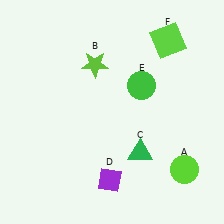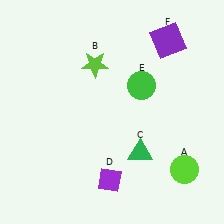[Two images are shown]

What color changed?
The square (F) changed from lime in Image 1 to purple in Image 2.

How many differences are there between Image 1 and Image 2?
There is 1 difference between the two images.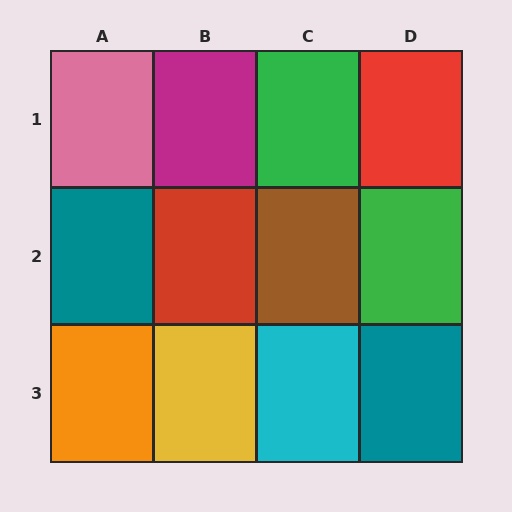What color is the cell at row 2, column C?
Brown.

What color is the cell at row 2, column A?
Teal.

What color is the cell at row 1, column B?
Magenta.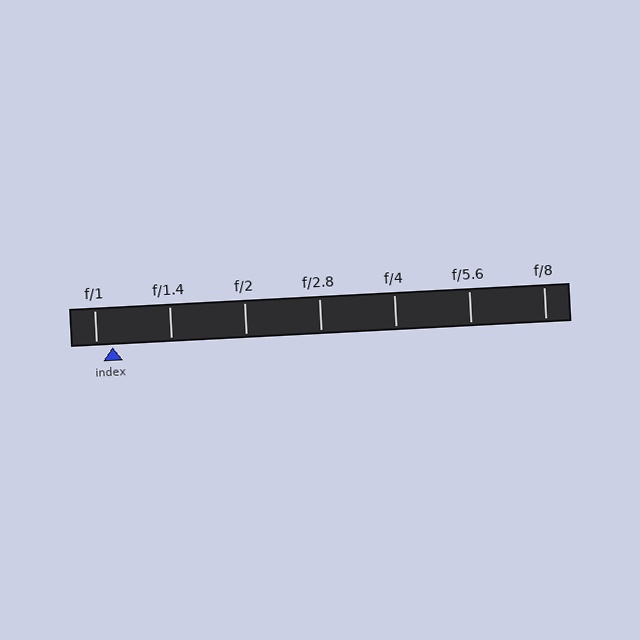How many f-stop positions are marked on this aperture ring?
There are 7 f-stop positions marked.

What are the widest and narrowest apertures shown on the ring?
The widest aperture shown is f/1 and the narrowest is f/8.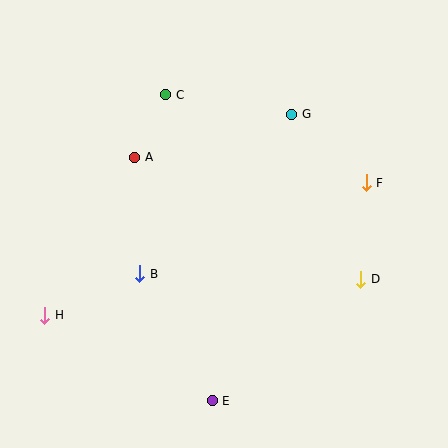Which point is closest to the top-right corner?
Point G is closest to the top-right corner.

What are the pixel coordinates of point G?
Point G is at (292, 114).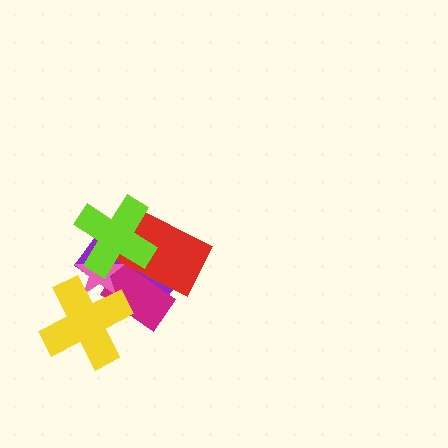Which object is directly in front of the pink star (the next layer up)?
The red rectangle is directly in front of the pink star.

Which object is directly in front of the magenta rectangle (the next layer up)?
The pink star is directly in front of the magenta rectangle.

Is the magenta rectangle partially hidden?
Yes, it is partially covered by another shape.